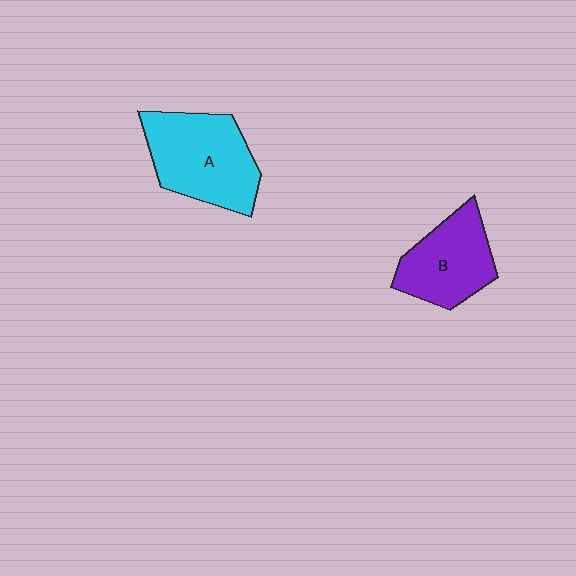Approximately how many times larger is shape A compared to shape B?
Approximately 1.3 times.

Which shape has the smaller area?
Shape B (purple).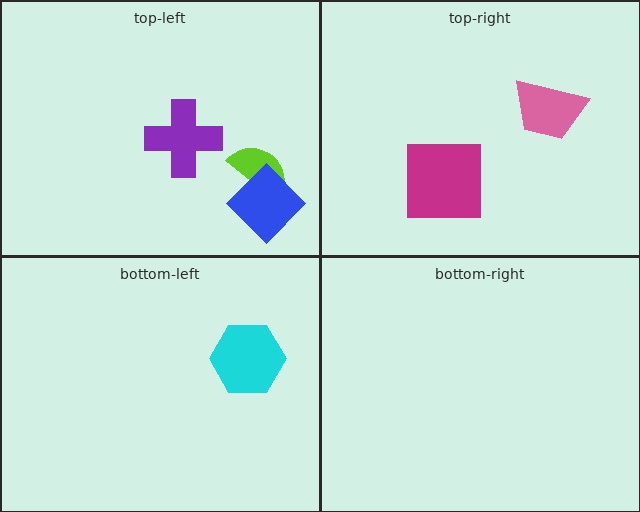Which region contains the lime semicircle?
The top-left region.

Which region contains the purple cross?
The top-left region.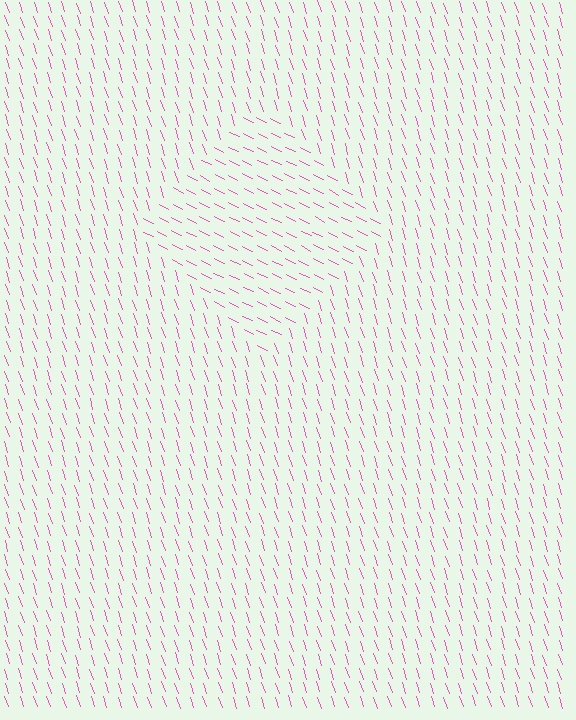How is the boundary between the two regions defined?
The boundary is defined purely by a change in line orientation (approximately 45 degrees difference). All lines are the same color and thickness.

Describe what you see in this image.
The image is filled with small pink line segments. A diamond region in the image has lines oriented differently from the surrounding lines, creating a visible texture boundary.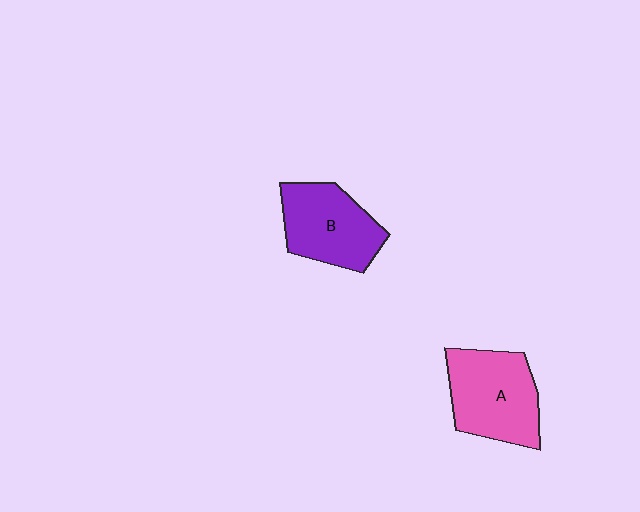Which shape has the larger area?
Shape A (pink).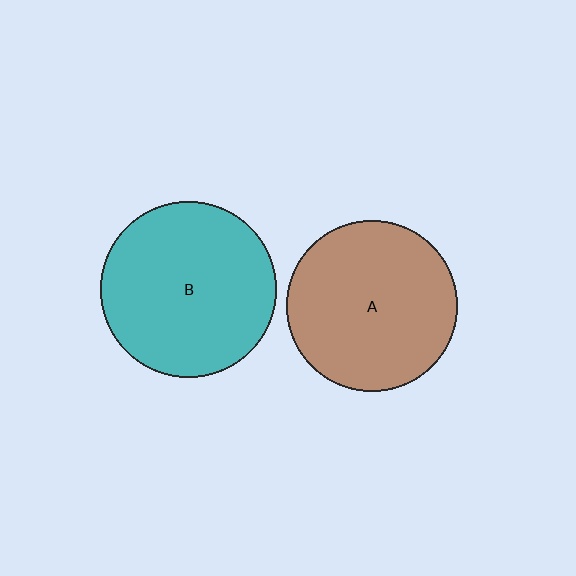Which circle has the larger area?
Circle B (teal).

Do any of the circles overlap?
No, none of the circles overlap.